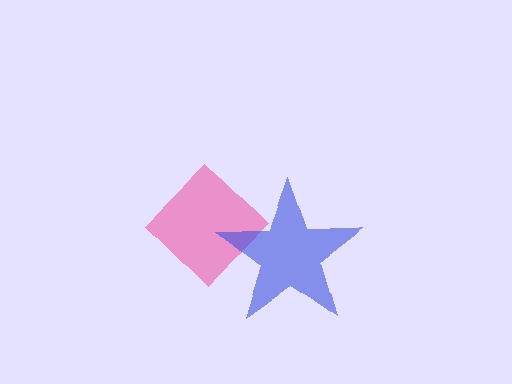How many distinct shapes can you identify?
There are 2 distinct shapes: a pink diamond, a blue star.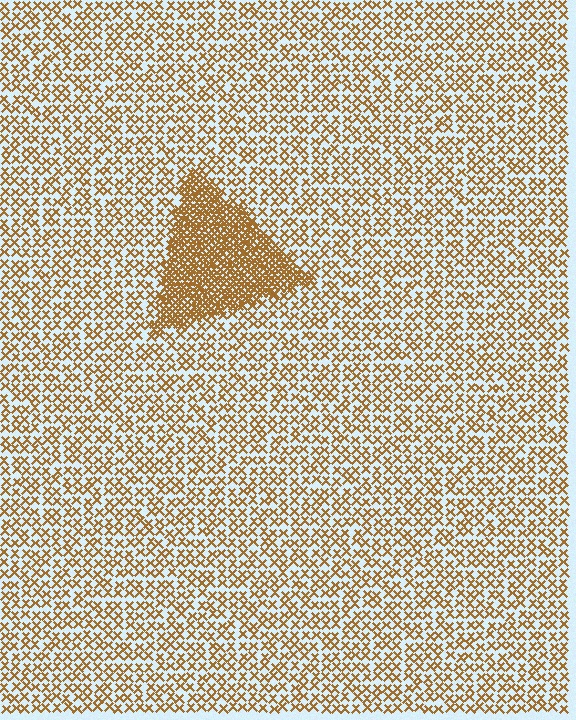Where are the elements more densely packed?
The elements are more densely packed inside the triangle boundary.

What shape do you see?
I see a triangle.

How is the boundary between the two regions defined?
The boundary is defined by a change in element density (approximately 2.9x ratio). All elements are the same color, size, and shape.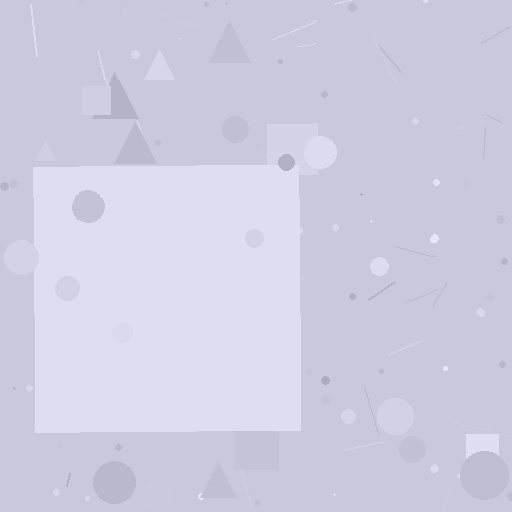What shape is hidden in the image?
A square is hidden in the image.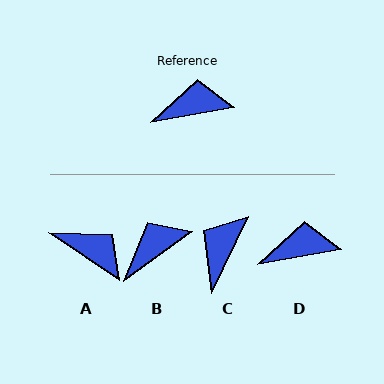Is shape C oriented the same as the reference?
No, it is off by about 54 degrees.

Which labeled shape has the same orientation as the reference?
D.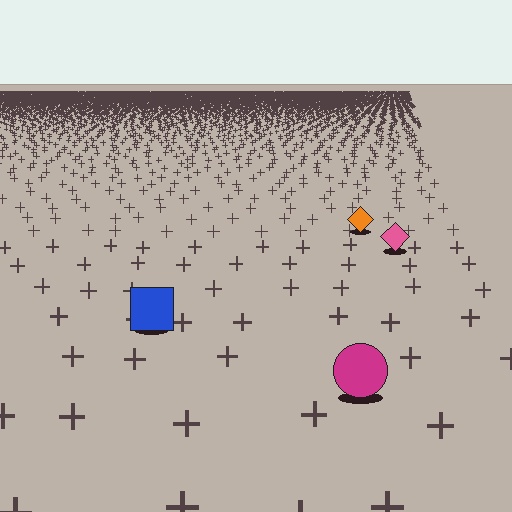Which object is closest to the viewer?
The magenta circle is closest. The texture marks near it are larger and more spread out.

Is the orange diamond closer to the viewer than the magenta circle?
No. The magenta circle is closer — you can tell from the texture gradient: the ground texture is coarser near it.